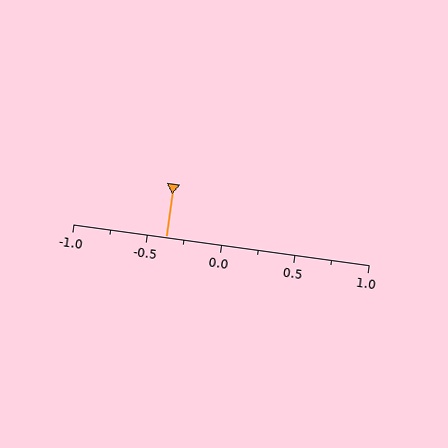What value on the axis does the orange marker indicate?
The marker indicates approximately -0.38.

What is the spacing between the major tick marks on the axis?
The major ticks are spaced 0.5 apart.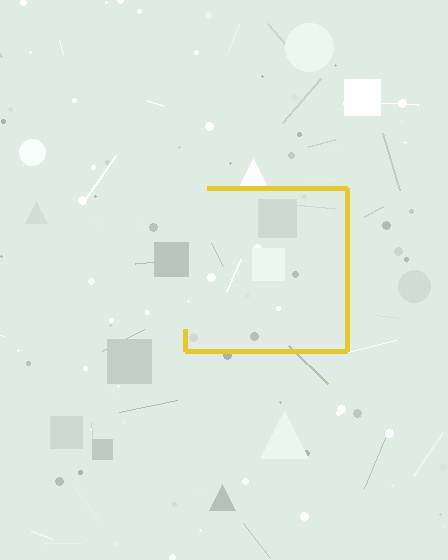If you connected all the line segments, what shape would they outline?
They would outline a square.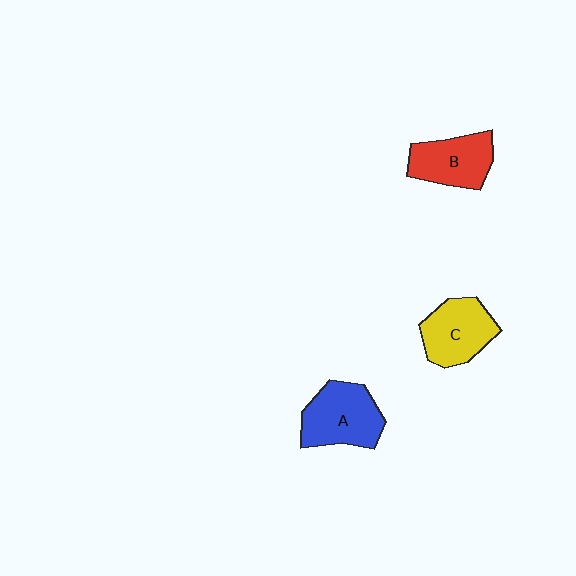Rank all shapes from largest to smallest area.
From largest to smallest: A (blue), C (yellow), B (red).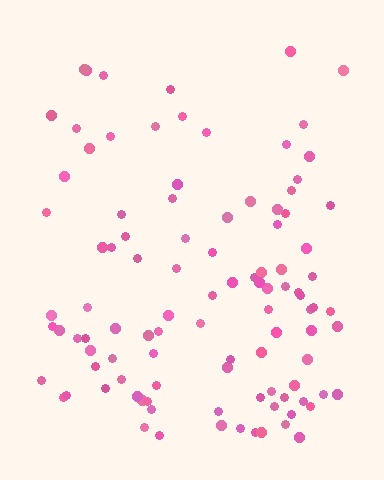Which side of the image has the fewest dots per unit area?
The top.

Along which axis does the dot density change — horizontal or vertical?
Vertical.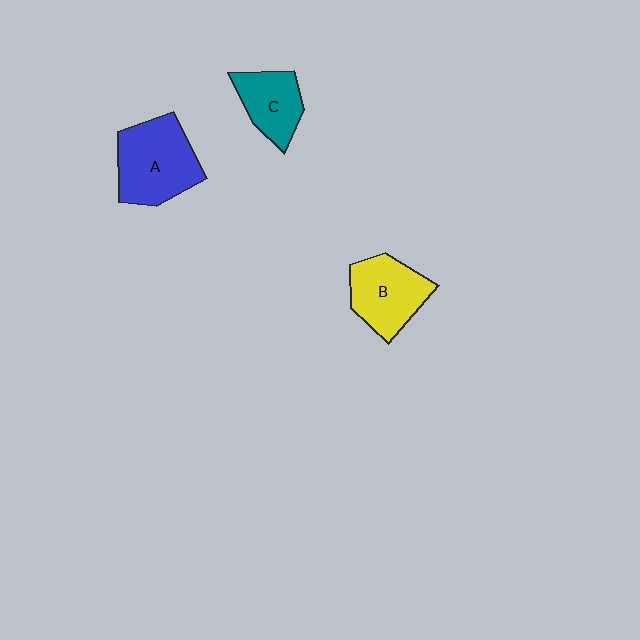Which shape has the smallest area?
Shape C (teal).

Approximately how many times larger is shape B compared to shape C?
Approximately 1.3 times.